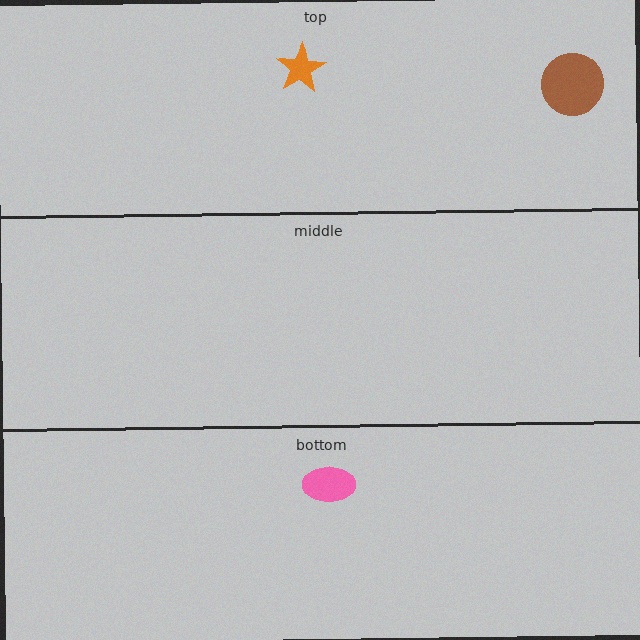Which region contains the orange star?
The top region.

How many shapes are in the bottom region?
1.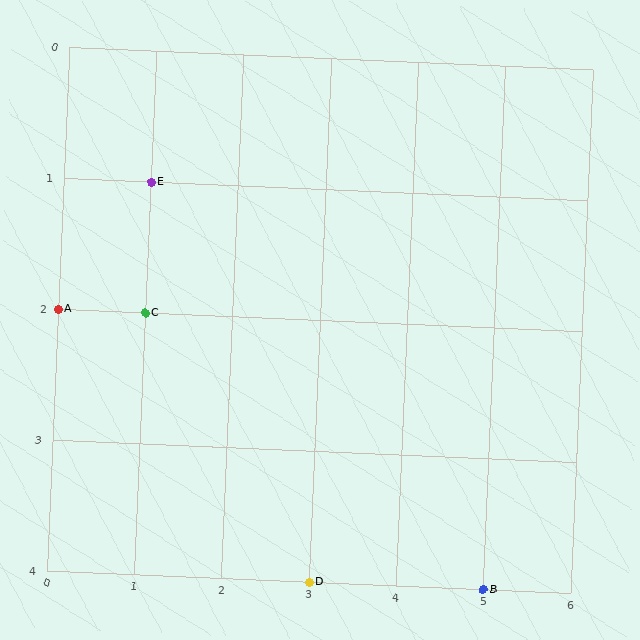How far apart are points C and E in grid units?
Points C and E are 1 row apart.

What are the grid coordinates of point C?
Point C is at grid coordinates (1, 2).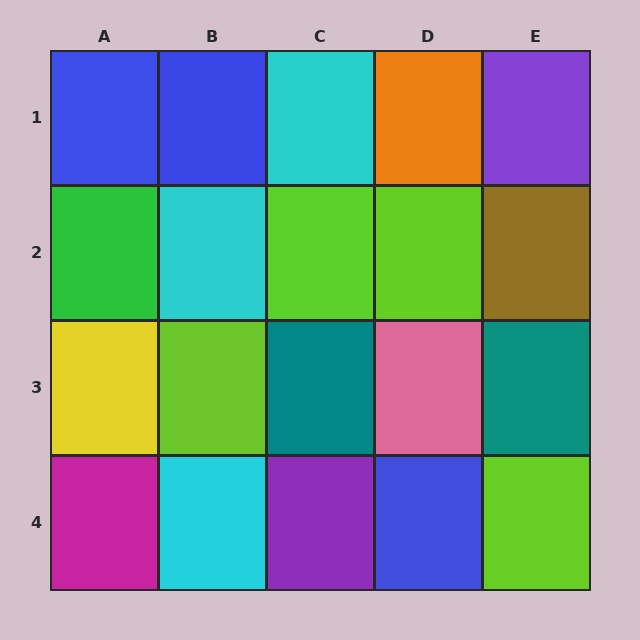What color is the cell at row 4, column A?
Magenta.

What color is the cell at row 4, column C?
Purple.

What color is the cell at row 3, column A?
Yellow.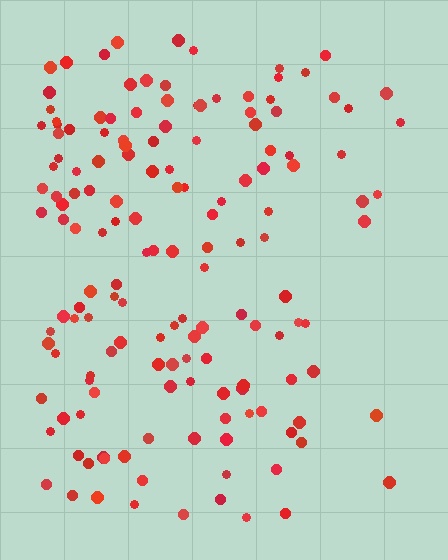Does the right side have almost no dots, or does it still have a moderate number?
Still a moderate number, just noticeably fewer than the left.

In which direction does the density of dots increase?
From right to left, with the left side densest.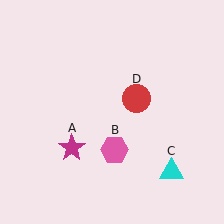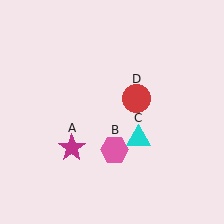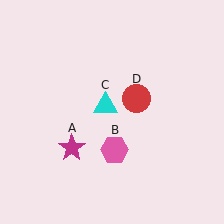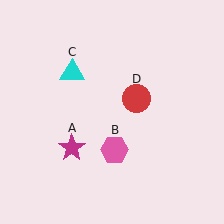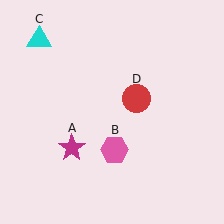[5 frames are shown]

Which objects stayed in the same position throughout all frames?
Magenta star (object A) and pink hexagon (object B) and red circle (object D) remained stationary.